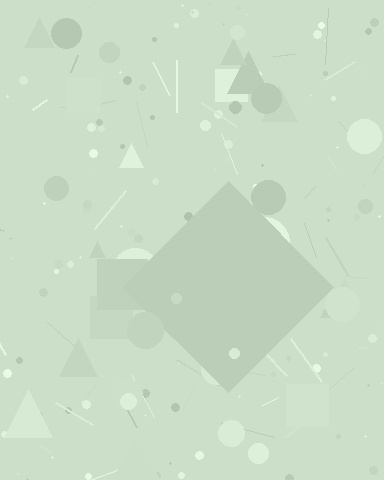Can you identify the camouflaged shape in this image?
The camouflaged shape is a diamond.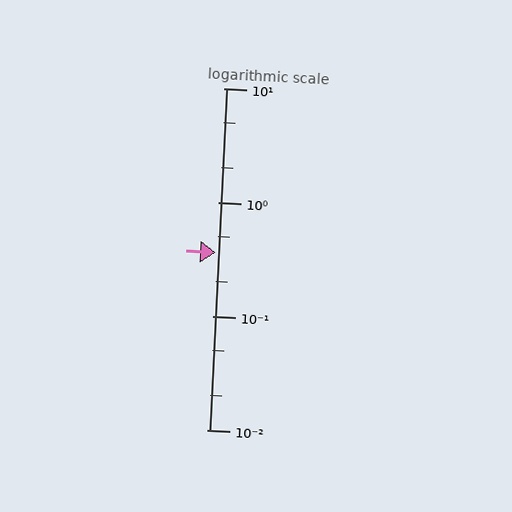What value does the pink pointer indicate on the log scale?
The pointer indicates approximately 0.36.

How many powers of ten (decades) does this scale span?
The scale spans 3 decades, from 0.01 to 10.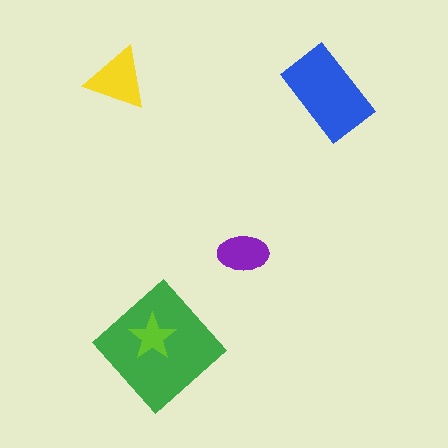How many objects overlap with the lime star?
1 object overlaps with the lime star.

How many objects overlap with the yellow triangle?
0 objects overlap with the yellow triangle.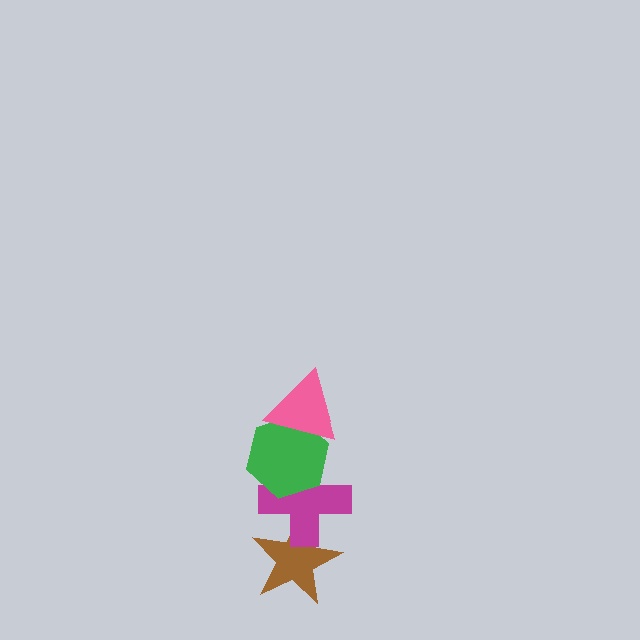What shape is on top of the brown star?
The magenta cross is on top of the brown star.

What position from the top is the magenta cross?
The magenta cross is 3rd from the top.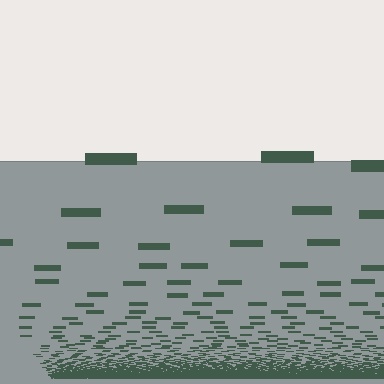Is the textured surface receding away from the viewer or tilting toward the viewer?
The surface appears to tilt toward the viewer. Texture elements get larger and sparser toward the top.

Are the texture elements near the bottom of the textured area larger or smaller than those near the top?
Smaller. The gradient is inverted — elements near the bottom are smaller and denser.